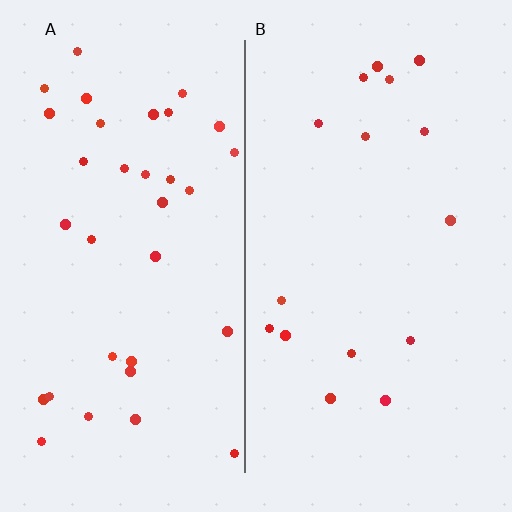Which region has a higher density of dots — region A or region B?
A (the left).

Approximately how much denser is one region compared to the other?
Approximately 2.2× — region A over region B.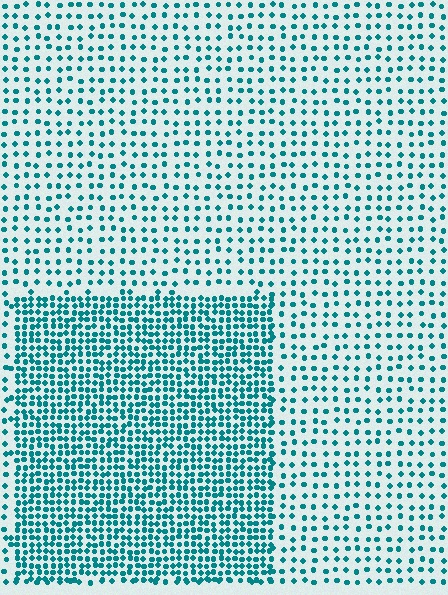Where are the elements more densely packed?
The elements are more densely packed inside the rectangle boundary.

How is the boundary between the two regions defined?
The boundary is defined by a change in element density (approximately 2.3x ratio). All elements are the same color, size, and shape.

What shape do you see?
I see a rectangle.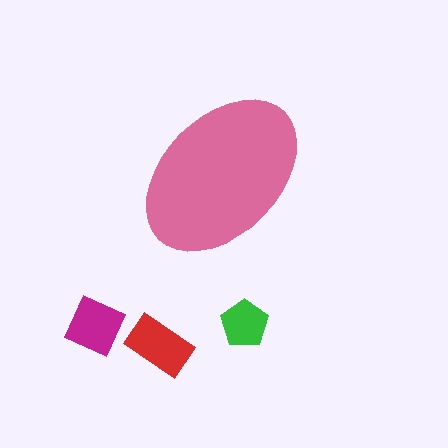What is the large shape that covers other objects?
A pink ellipse.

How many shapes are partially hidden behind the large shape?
0 shapes are partially hidden.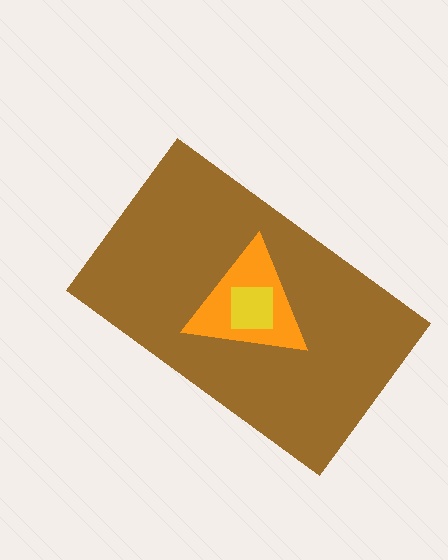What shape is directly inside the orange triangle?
The yellow square.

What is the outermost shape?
The brown rectangle.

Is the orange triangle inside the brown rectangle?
Yes.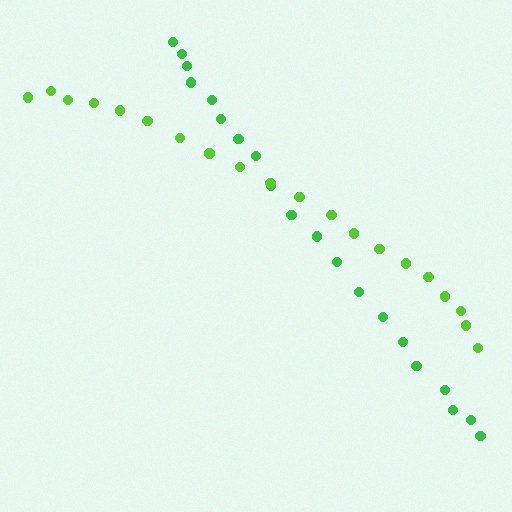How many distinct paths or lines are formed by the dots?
There are 2 distinct paths.